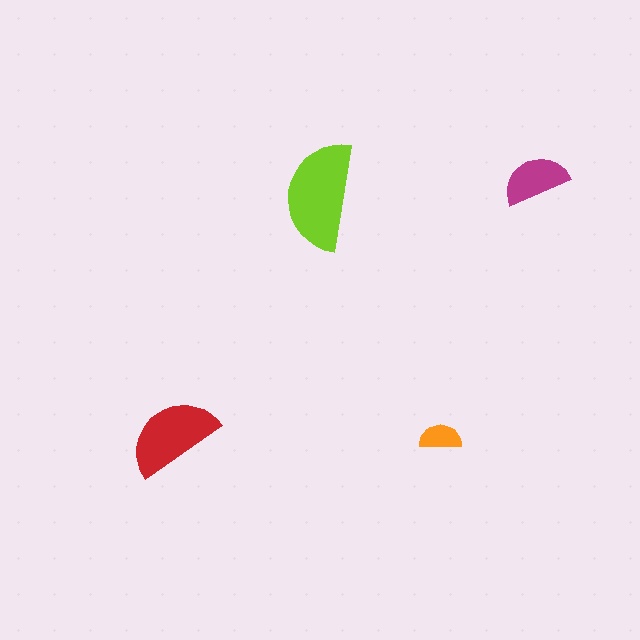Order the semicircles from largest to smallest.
the lime one, the red one, the magenta one, the orange one.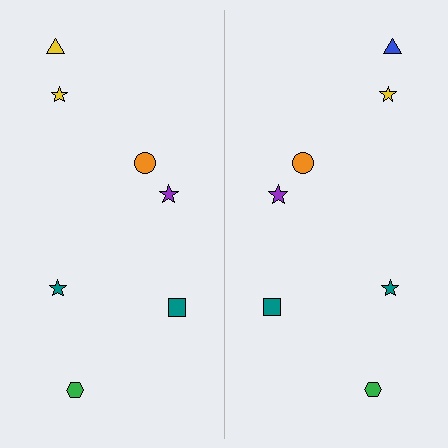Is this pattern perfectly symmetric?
No, the pattern is not perfectly symmetric. The blue triangle on the right side breaks the symmetry — its mirror counterpart is yellow.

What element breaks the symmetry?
The blue triangle on the right side breaks the symmetry — its mirror counterpart is yellow.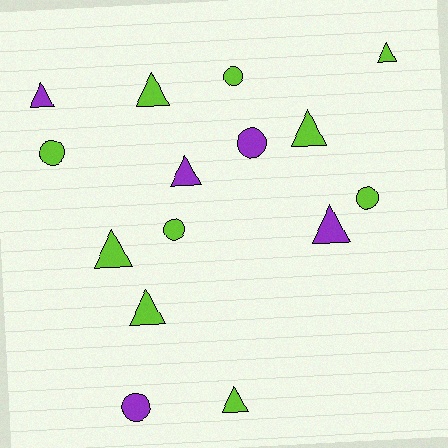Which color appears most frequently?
Lime, with 10 objects.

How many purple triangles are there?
There are 3 purple triangles.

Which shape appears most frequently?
Triangle, with 9 objects.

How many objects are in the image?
There are 15 objects.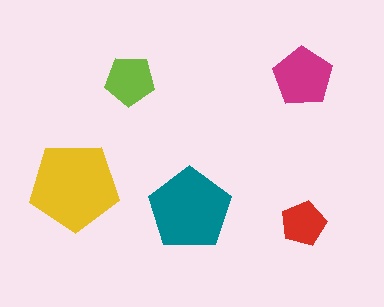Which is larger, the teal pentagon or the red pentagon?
The teal one.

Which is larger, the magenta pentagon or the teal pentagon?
The teal one.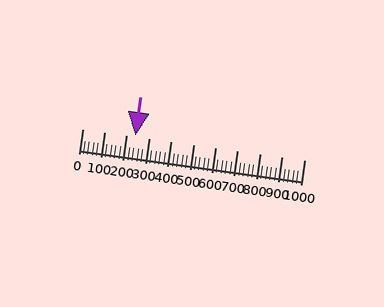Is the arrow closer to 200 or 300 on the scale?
The arrow is closer to 200.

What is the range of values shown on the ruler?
The ruler shows values from 0 to 1000.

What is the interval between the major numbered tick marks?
The major tick marks are spaced 100 units apart.